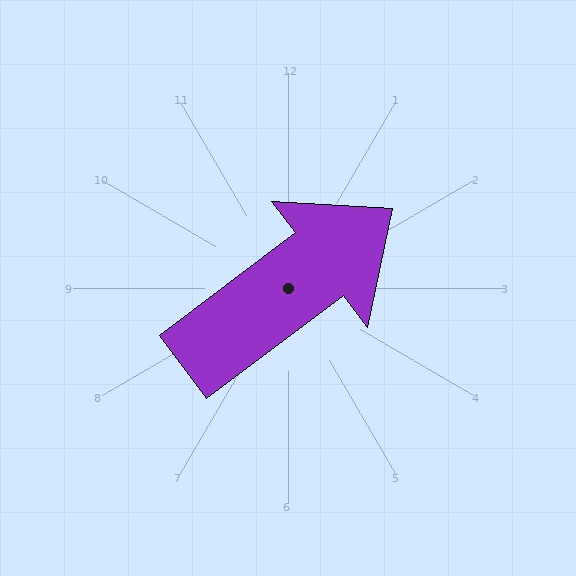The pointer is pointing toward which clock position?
Roughly 2 o'clock.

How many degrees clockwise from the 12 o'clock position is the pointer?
Approximately 53 degrees.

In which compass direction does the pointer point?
Northeast.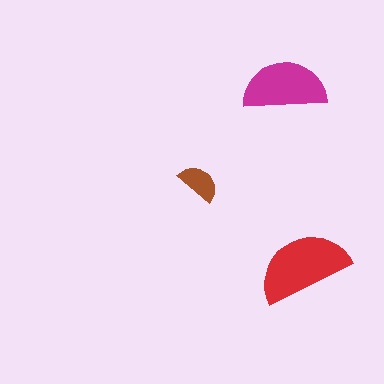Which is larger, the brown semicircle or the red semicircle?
The red one.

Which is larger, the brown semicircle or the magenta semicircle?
The magenta one.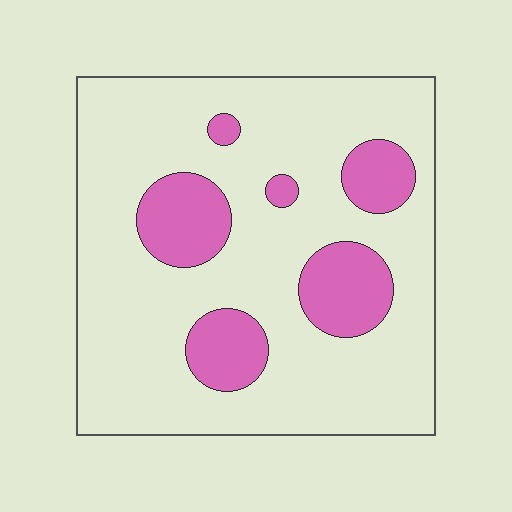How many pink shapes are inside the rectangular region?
6.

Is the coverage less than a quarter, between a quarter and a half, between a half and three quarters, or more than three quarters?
Less than a quarter.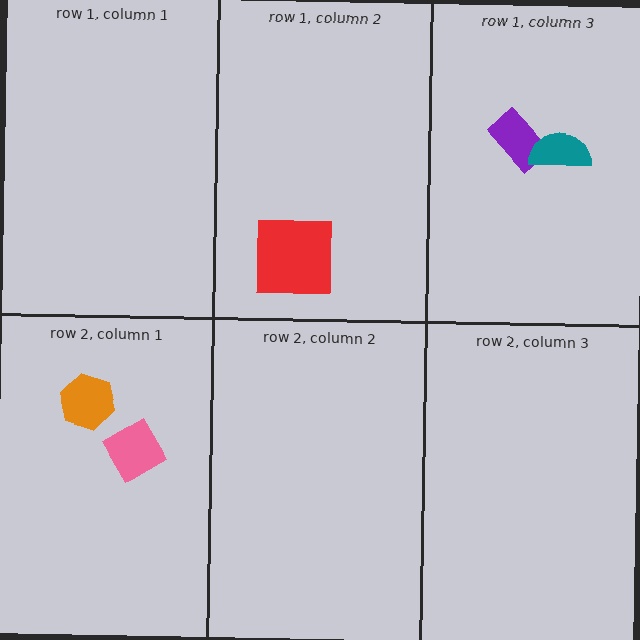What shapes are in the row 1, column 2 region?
The red square.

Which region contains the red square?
The row 1, column 2 region.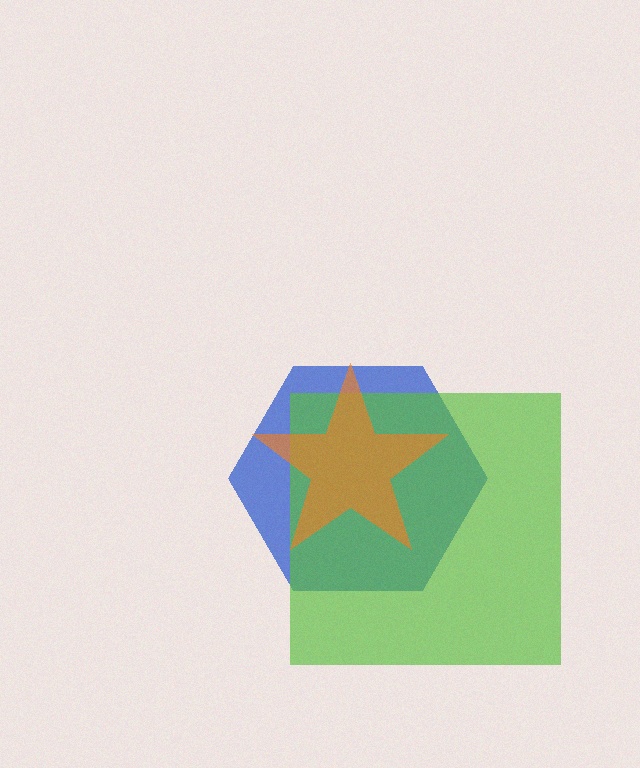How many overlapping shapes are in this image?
There are 3 overlapping shapes in the image.